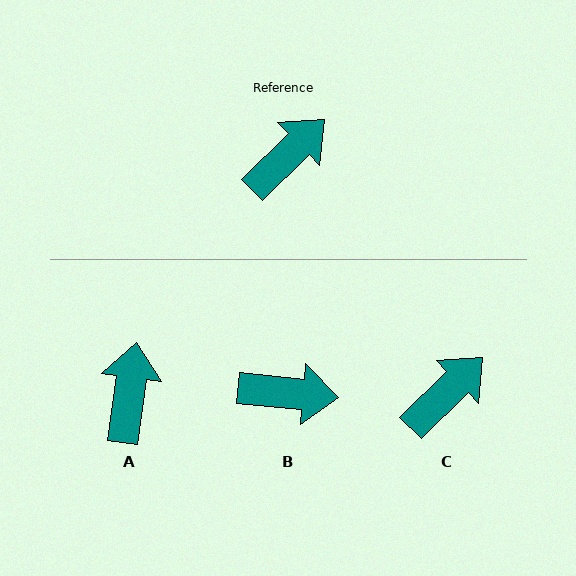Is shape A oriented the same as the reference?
No, it is off by about 38 degrees.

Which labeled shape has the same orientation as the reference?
C.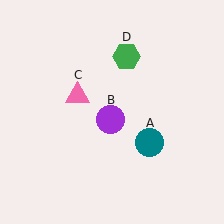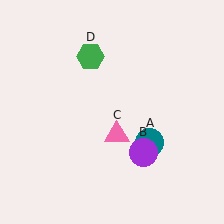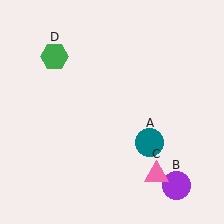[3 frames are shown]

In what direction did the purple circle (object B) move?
The purple circle (object B) moved down and to the right.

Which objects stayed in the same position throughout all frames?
Teal circle (object A) remained stationary.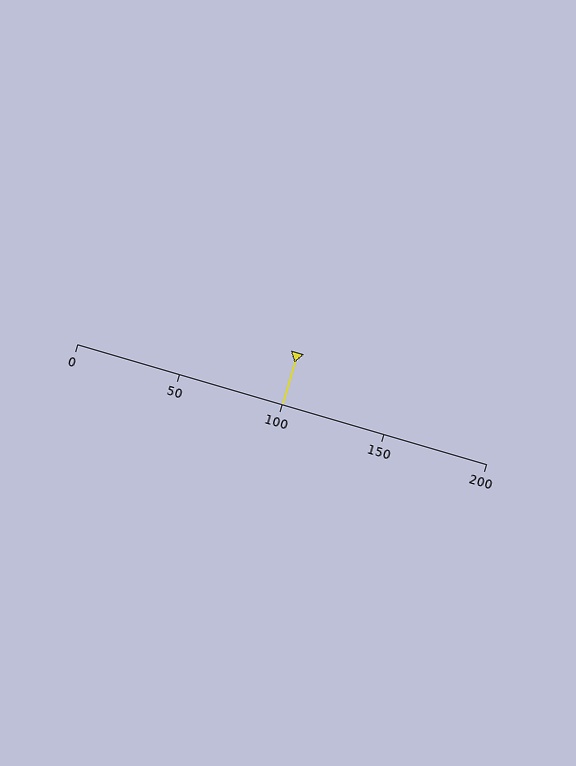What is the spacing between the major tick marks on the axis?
The major ticks are spaced 50 apart.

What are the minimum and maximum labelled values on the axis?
The axis runs from 0 to 200.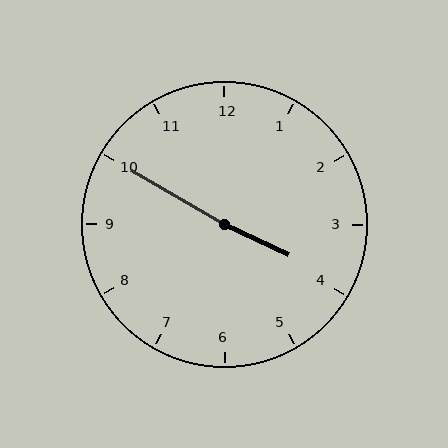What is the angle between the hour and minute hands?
Approximately 175 degrees.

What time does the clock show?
3:50.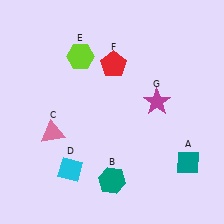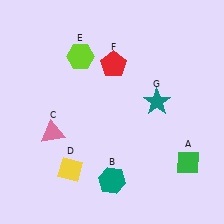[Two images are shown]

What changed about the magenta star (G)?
In Image 1, G is magenta. In Image 2, it changed to teal.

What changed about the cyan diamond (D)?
In Image 1, D is cyan. In Image 2, it changed to yellow.